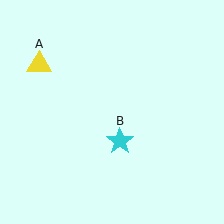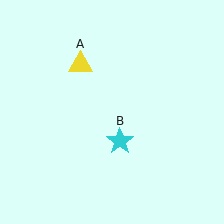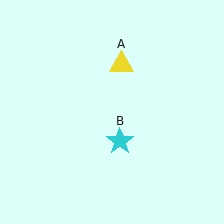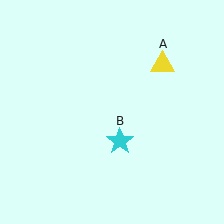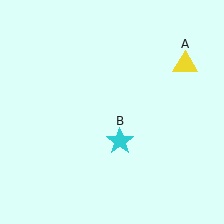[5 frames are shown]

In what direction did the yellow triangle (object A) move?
The yellow triangle (object A) moved right.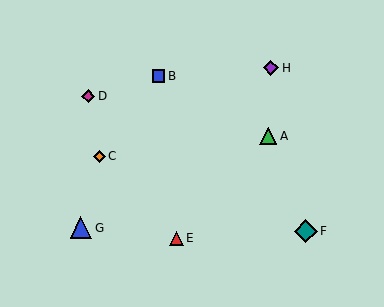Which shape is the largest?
The teal diamond (labeled F) is the largest.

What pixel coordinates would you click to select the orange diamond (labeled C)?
Click at (99, 156) to select the orange diamond C.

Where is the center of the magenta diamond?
The center of the magenta diamond is at (88, 96).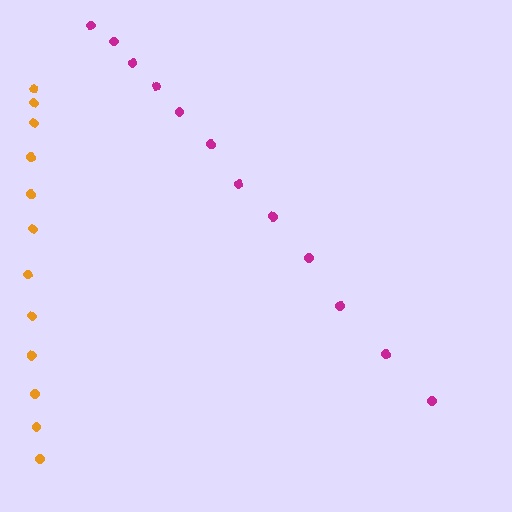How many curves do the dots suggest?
There are 2 distinct paths.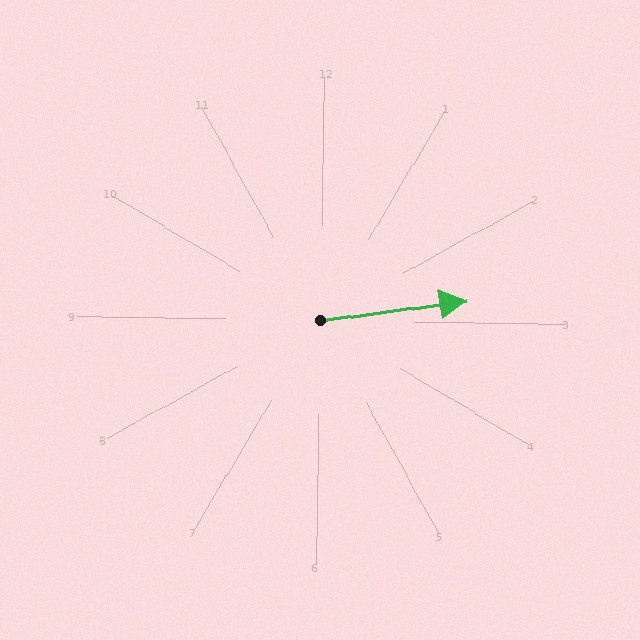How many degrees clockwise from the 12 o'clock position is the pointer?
Approximately 82 degrees.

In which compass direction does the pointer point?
East.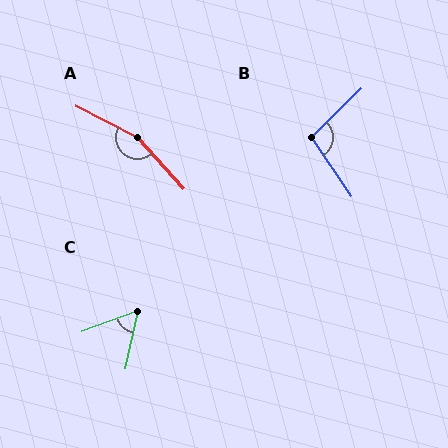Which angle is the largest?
A, at approximately 160 degrees.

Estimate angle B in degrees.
Approximately 100 degrees.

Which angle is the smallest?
C, at approximately 58 degrees.